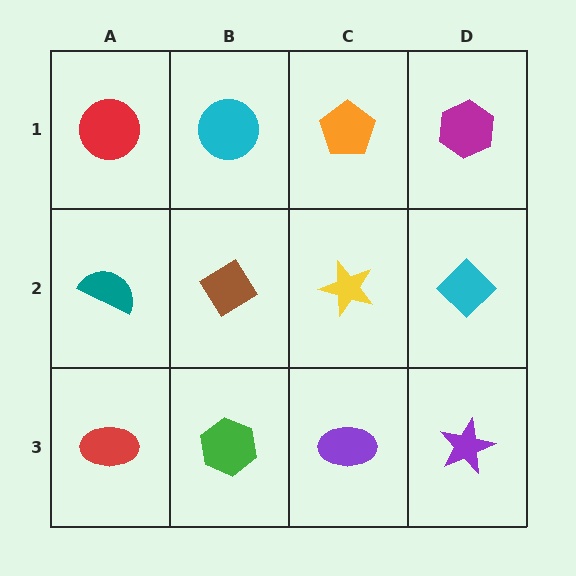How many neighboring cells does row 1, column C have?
3.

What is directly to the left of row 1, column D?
An orange pentagon.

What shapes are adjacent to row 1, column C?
A yellow star (row 2, column C), a cyan circle (row 1, column B), a magenta hexagon (row 1, column D).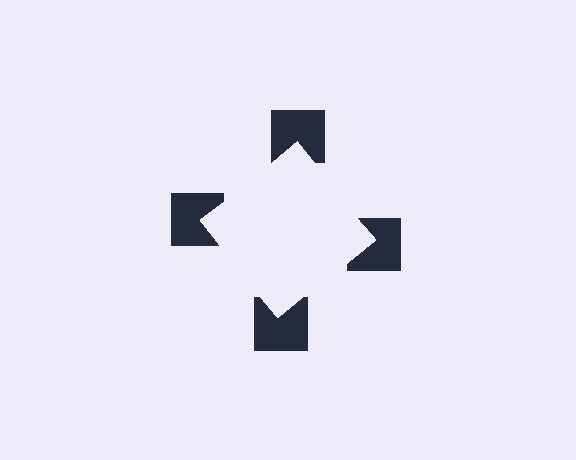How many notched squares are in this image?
There are 4 — one at each vertex of the illusory square.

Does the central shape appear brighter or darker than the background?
It typically appears slightly brighter than the background, even though no actual brightness change is drawn.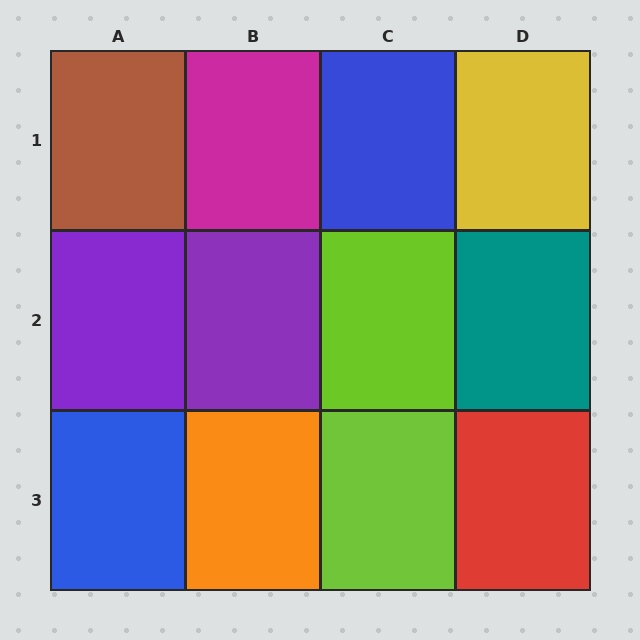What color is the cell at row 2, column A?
Purple.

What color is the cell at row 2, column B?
Purple.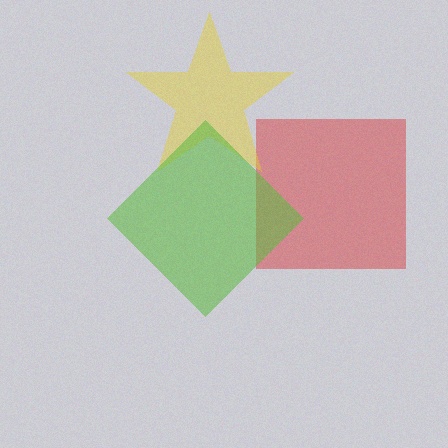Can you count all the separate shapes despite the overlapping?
Yes, there are 3 separate shapes.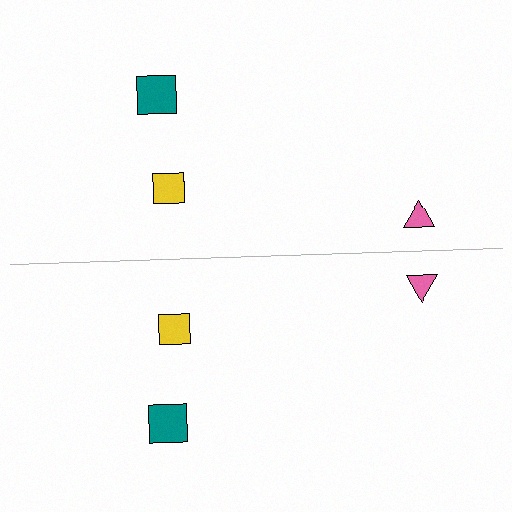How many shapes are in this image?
There are 6 shapes in this image.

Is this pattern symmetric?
Yes, this pattern has bilateral (reflection) symmetry.